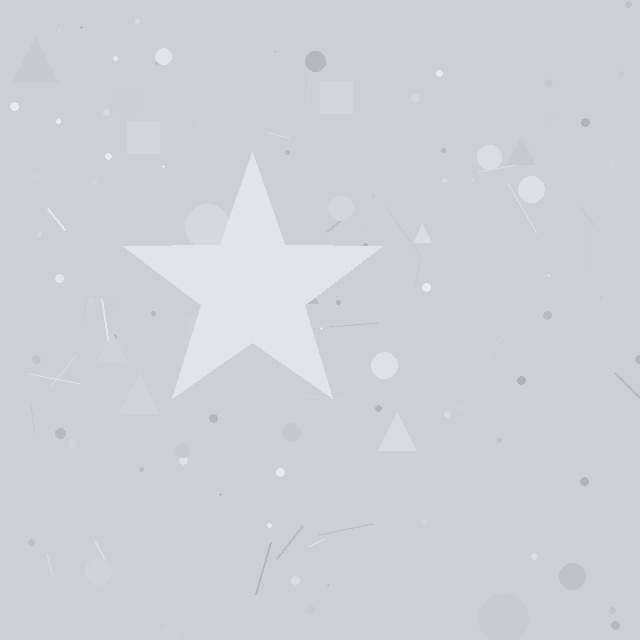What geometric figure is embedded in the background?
A star is embedded in the background.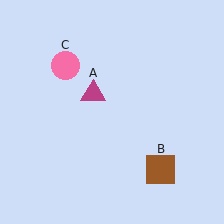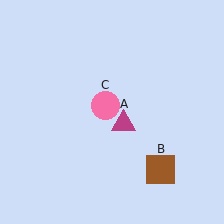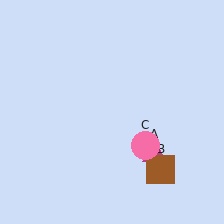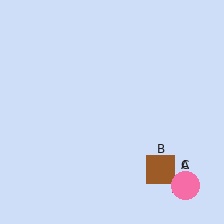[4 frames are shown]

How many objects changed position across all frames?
2 objects changed position: magenta triangle (object A), pink circle (object C).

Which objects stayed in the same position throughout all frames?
Brown square (object B) remained stationary.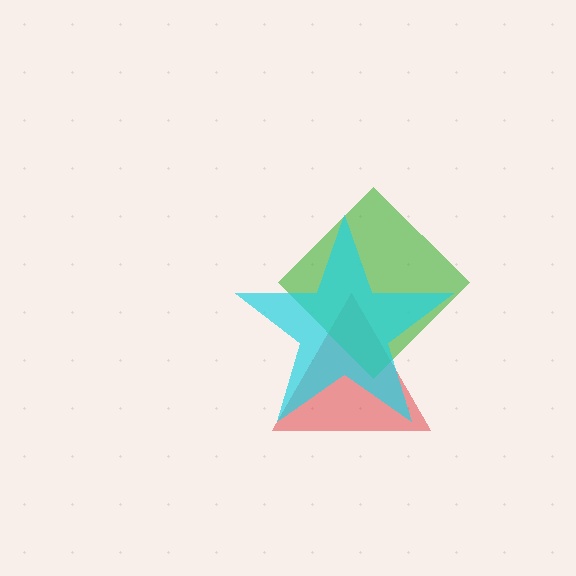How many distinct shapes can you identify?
There are 3 distinct shapes: a red triangle, a green diamond, a cyan star.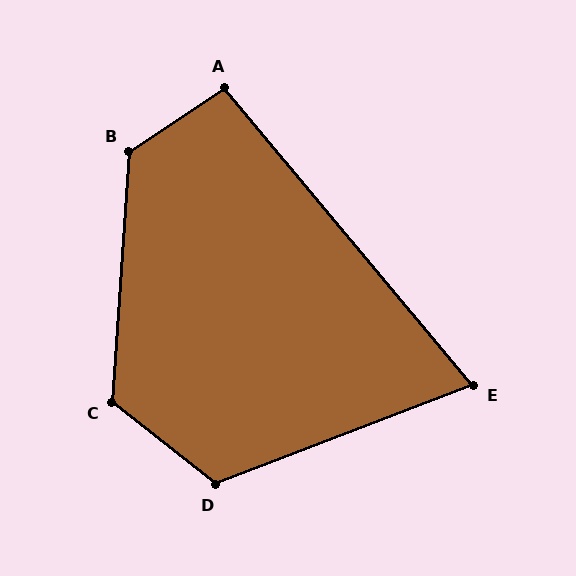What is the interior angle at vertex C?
Approximately 125 degrees (obtuse).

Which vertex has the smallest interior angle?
E, at approximately 71 degrees.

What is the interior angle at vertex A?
Approximately 96 degrees (obtuse).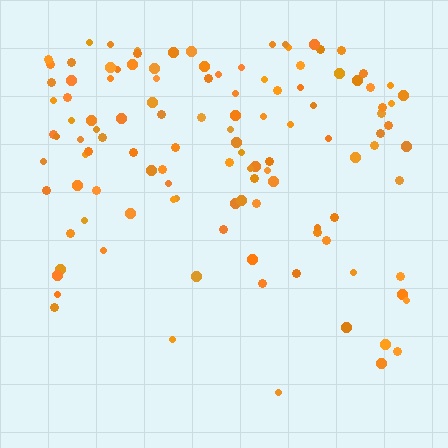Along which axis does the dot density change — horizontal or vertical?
Vertical.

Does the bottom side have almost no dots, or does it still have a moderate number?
Still a moderate number, just noticeably fewer than the top.